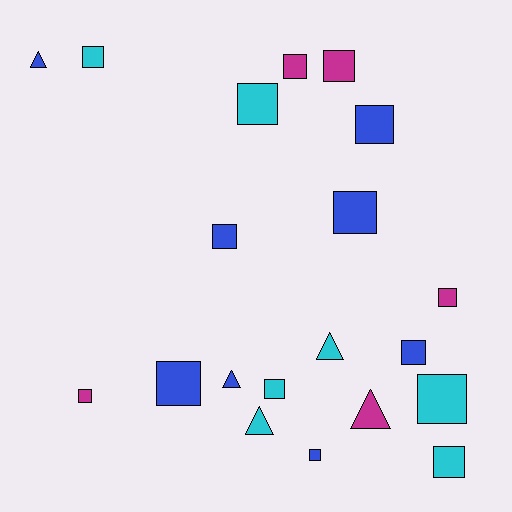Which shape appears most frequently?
Square, with 15 objects.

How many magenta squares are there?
There are 4 magenta squares.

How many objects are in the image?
There are 20 objects.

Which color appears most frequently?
Blue, with 8 objects.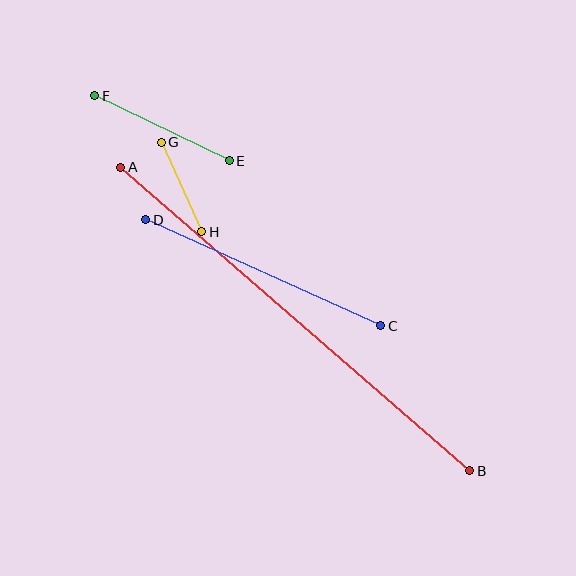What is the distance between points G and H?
The distance is approximately 98 pixels.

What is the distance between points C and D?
The distance is approximately 258 pixels.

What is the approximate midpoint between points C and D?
The midpoint is at approximately (263, 273) pixels.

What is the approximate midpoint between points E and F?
The midpoint is at approximately (162, 128) pixels.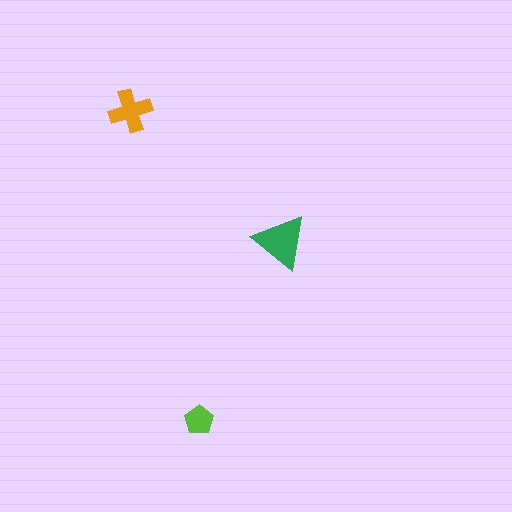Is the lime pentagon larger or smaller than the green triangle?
Smaller.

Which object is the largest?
The green triangle.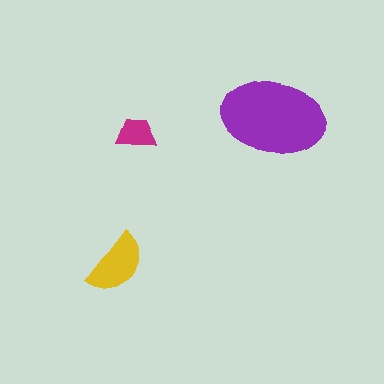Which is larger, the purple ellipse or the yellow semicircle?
The purple ellipse.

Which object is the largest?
The purple ellipse.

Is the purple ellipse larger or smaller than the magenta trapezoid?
Larger.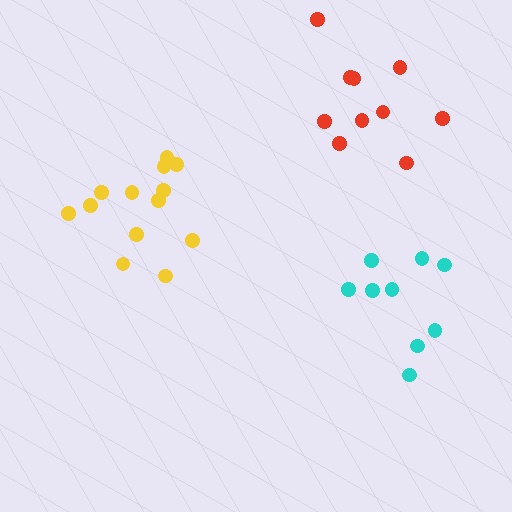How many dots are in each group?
Group 1: 10 dots, Group 2: 13 dots, Group 3: 9 dots (32 total).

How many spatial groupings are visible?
There are 3 spatial groupings.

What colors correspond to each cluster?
The clusters are colored: red, yellow, cyan.